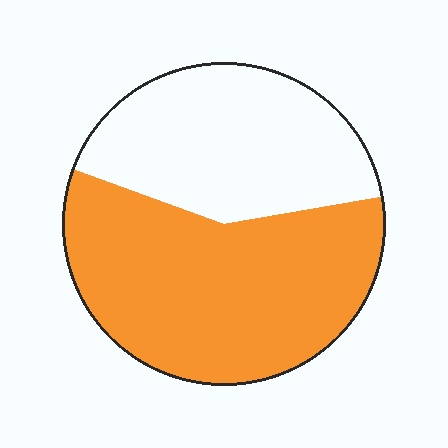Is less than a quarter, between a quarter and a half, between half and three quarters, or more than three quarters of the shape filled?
Between half and three quarters.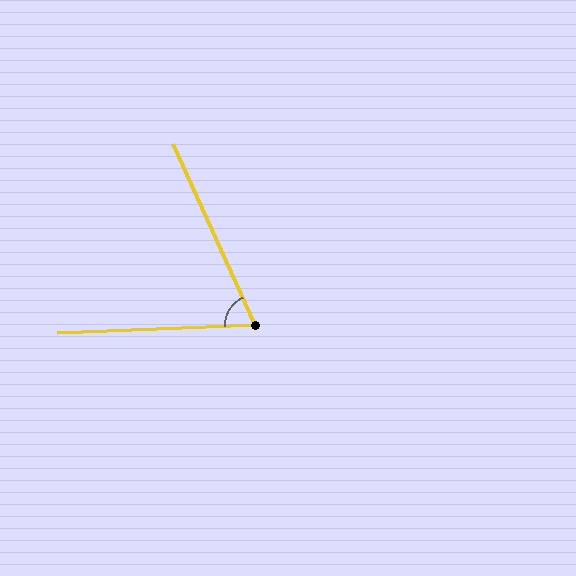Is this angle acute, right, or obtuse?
It is acute.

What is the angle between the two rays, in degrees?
Approximately 68 degrees.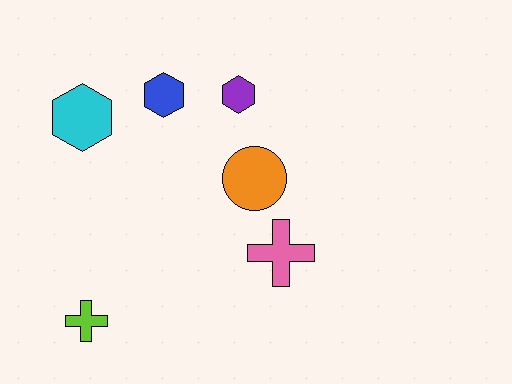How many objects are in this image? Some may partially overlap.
There are 6 objects.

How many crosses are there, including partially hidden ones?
There are 2 crosses.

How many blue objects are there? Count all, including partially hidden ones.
There is 1 blue object.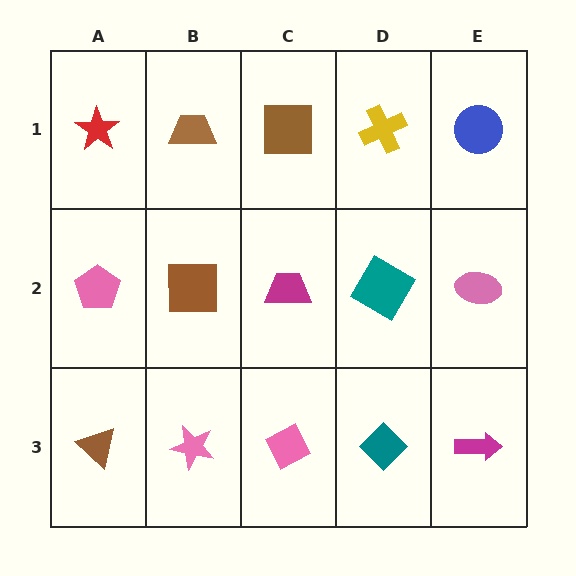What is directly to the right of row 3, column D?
A magenta arrow.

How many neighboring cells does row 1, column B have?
3.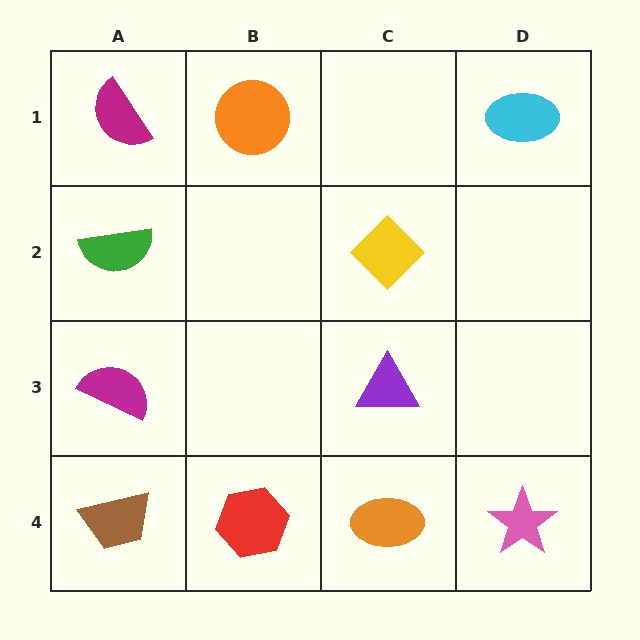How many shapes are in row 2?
2 shapes.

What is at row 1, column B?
An orange circle.